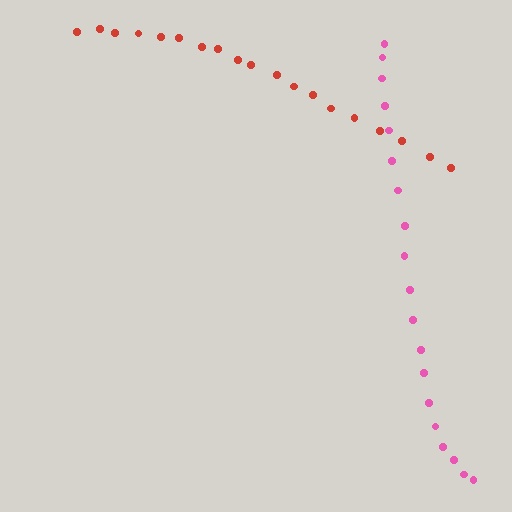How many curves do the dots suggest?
There are 2 distinct paths.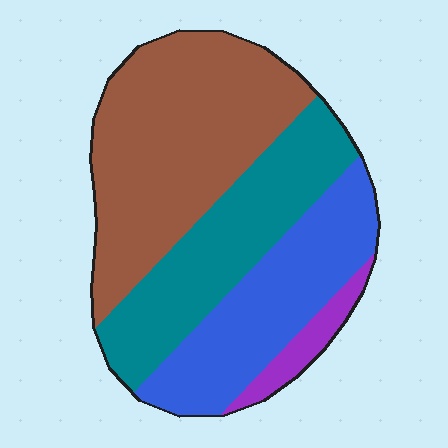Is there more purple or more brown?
Brown.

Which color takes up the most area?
Brown, at roughly 40%.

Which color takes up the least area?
Purple, at roughly 5%.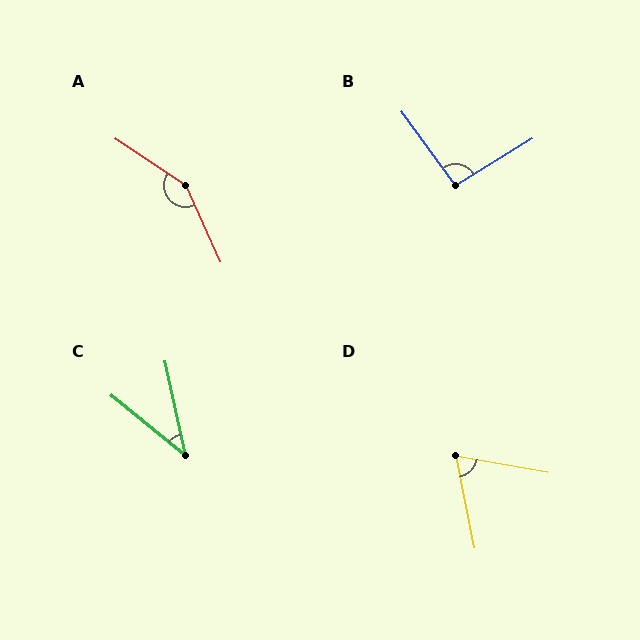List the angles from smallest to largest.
C (39°), D (69°), B (95°), A (148°).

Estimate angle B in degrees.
Approximately 95 degrees.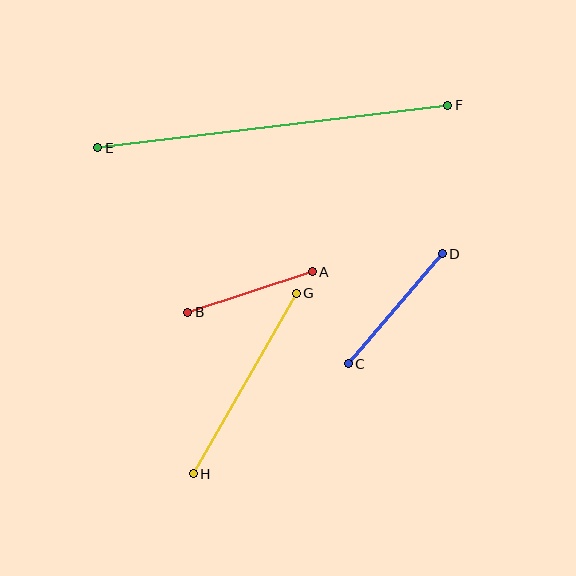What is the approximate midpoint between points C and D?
The midpoint is at approximately (395, 309) pixels.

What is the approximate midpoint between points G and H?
The midpoint is at approximately (245, 384) pixels.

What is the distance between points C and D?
The distance is approximately 144 pixels.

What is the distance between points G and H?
The distance is approximately 208 pixels.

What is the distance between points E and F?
The distance is approximately 352 pixels.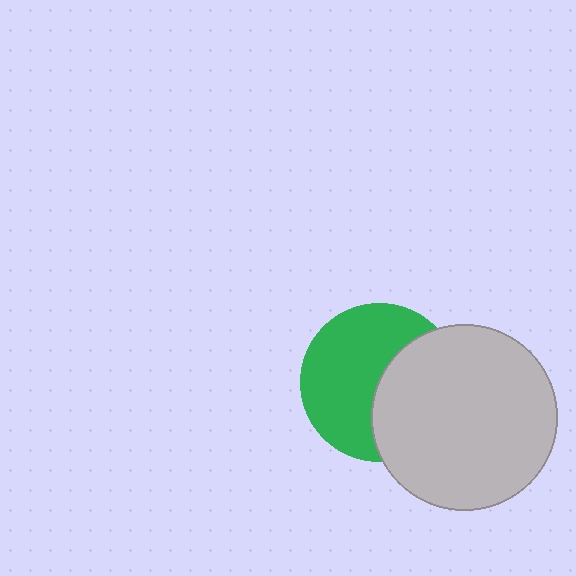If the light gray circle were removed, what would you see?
You would see the complete green circle.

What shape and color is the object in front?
The object in front is a light gray circle.